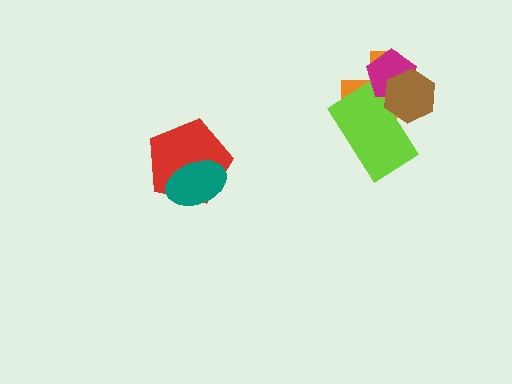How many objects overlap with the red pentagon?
1 object overlaps with the red pentagon.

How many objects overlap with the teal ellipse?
1 object overlaps with the teal ellipse.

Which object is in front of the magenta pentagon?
The brown hexagon is in front of the magenta pentagon.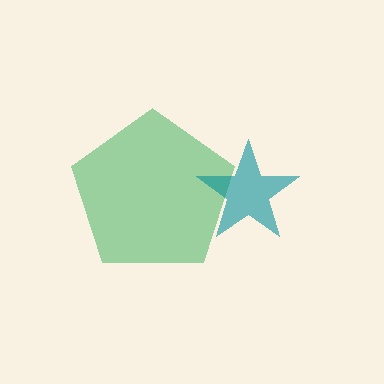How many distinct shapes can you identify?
There are 2 distinct shapes: a green pentagon, a teal star.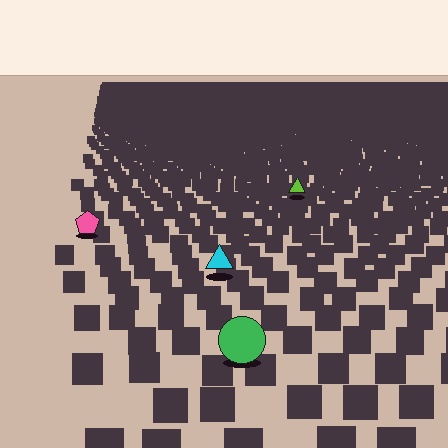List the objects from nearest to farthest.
From nearest to farthest: the green circle, the cyan triangle, the pink pentagon, the lime triangle.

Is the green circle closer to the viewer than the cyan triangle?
Yes. The green circle is closer — you can tell from the texture gradient: the ground texture is coarser near it.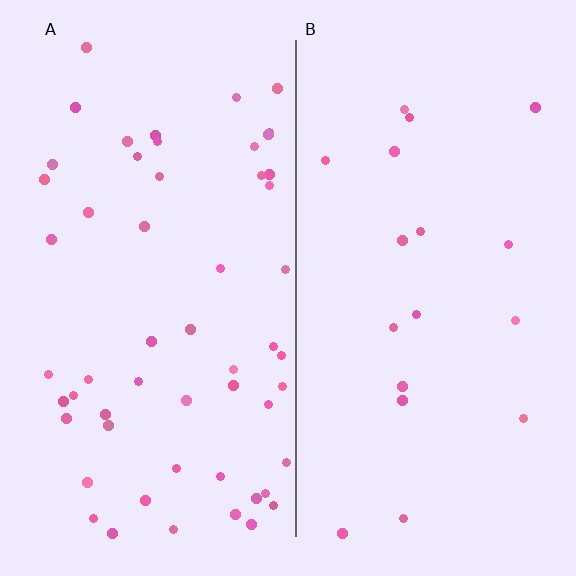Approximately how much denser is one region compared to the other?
Approximately 3.1× — region A over region B.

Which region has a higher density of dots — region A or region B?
A (the left).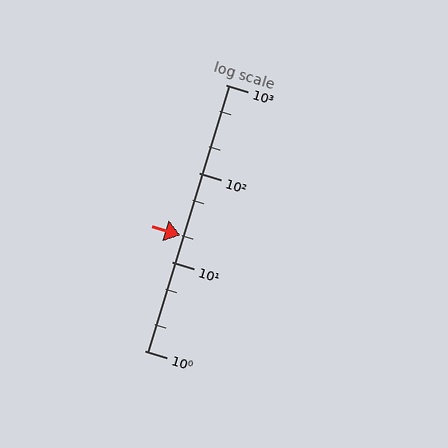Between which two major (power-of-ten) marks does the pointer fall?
The pointer is between 10 and 100.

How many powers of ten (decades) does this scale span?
The scale spans 3 decades, from 1 to 1000.